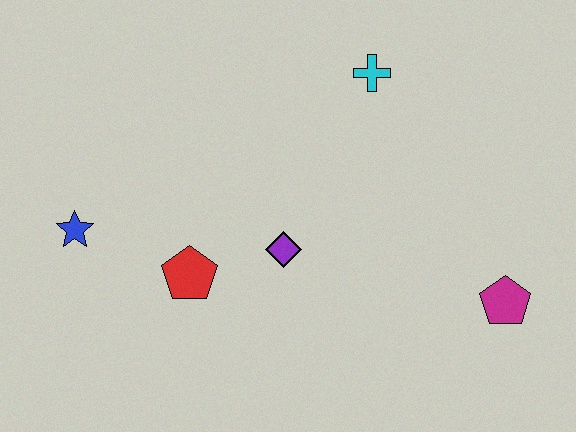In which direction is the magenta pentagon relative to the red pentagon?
The magenta pentagon is to the right of the red pentagon.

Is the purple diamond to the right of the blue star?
Yes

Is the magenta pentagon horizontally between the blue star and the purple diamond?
No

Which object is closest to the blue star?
The red pentagon is closest to the blue star.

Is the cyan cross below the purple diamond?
No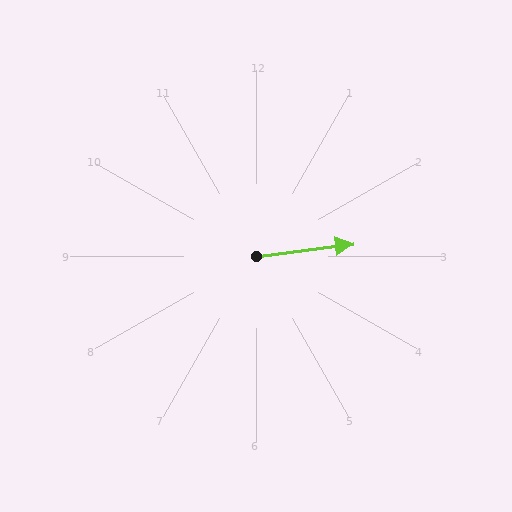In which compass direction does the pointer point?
East.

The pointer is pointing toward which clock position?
Roughly 3 o'clock.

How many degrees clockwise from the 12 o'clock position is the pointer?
Approximately 83 degrees.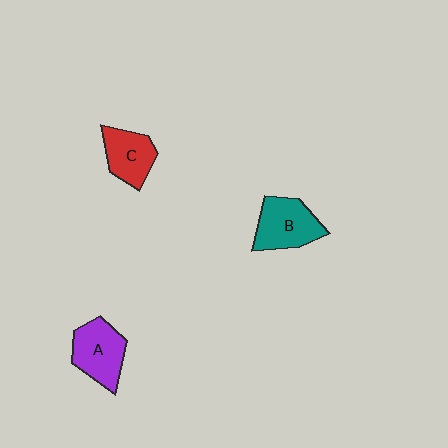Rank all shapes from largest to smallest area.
From largest to smallest: B (teal), A (purple), C (red).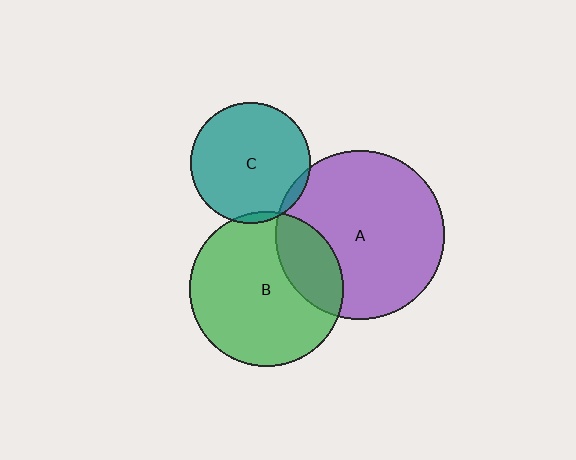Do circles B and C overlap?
Yes.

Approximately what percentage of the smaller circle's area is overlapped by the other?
Approximately 5%.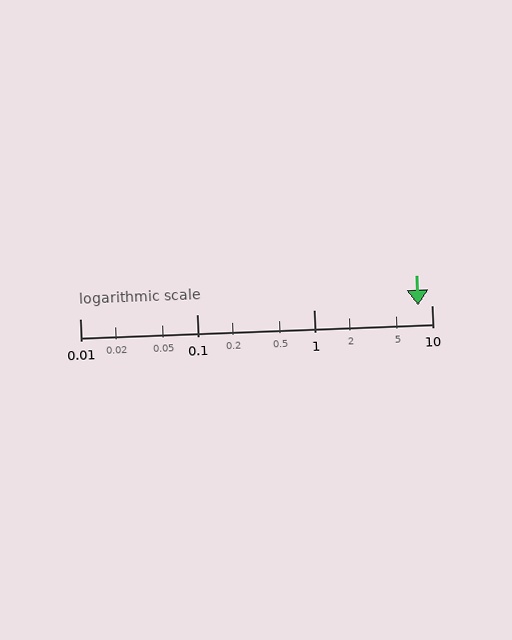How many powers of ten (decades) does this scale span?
The scale spans 3 decades, from 0.01 to 10.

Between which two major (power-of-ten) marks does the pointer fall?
The pointer is between 1 and 10.